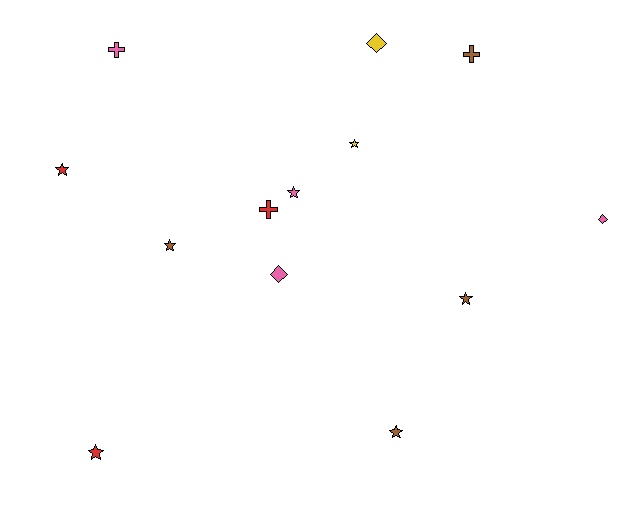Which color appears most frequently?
Brown, with 4 objects.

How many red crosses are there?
There is 1 red cross.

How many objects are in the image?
There are 13 objects.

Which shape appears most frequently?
Star, with 7 objects.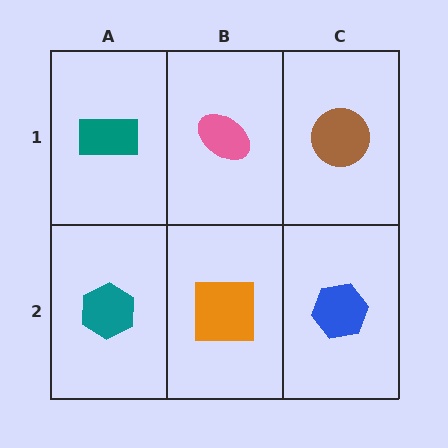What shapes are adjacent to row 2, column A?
A teal rectangle (row 1, column A), an orange square (row 2, column B).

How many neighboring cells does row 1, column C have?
2.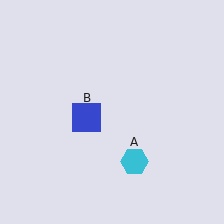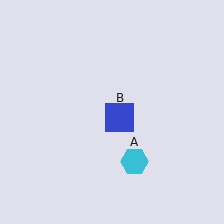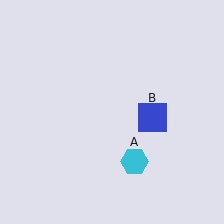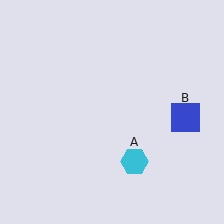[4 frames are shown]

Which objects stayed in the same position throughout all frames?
Cyan hexagon (object A) remained stationary.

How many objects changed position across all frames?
1 object changed position: blue square (object B).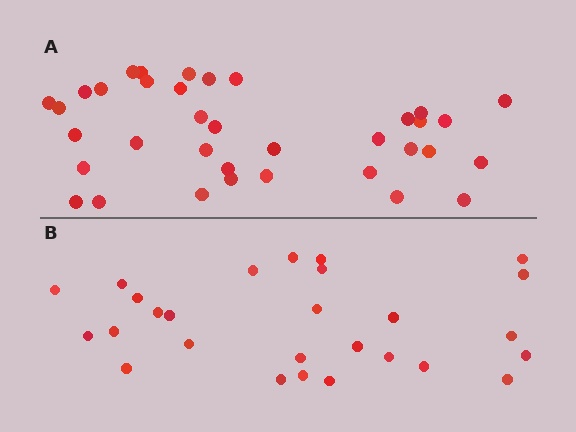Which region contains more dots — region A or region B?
Region A (the top region) has more dots.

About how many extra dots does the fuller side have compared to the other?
Region A has roughly 8 or so more dots than region B.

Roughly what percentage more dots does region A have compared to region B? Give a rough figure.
About 35% more.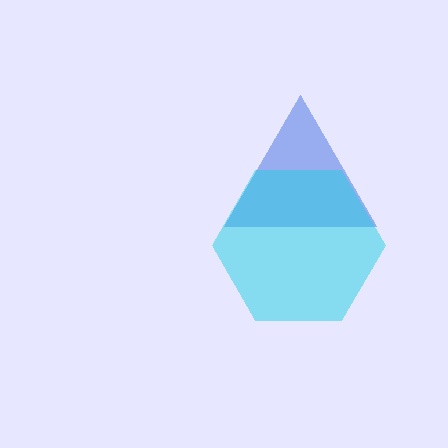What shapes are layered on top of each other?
The layered shapes are: a blue triangle, a cyan hexagon.